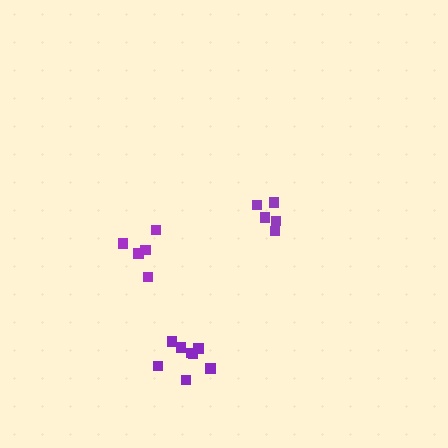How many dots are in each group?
Group 1: 5 dots, Group 2: 5 dots, Group 3: 8 dots (18 total).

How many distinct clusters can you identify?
There are 3 distinct clusters.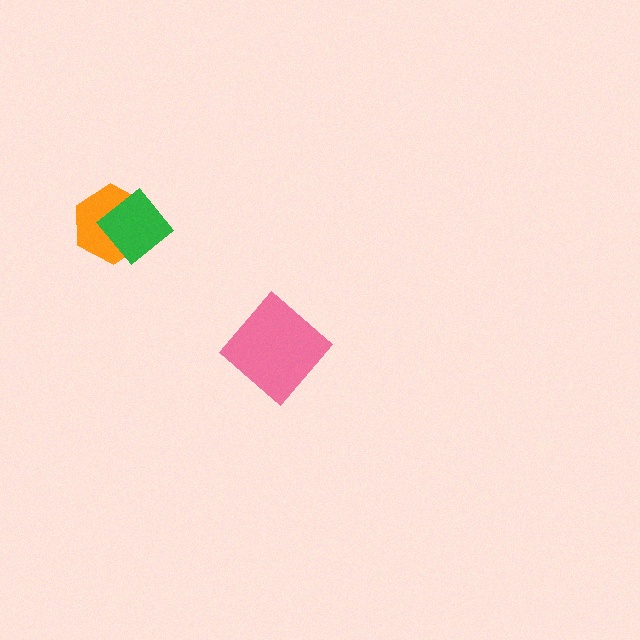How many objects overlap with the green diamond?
1 object overlaps with the green diamond.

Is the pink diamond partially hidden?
No, no other shape covers it.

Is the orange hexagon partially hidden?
Yes, it is partially covered by another shape.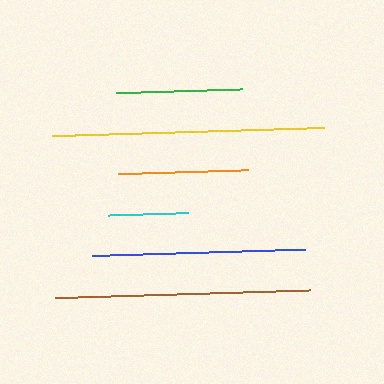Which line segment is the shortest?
The cyan line is the shortest at approximately 80 pixels.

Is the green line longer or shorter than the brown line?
The brown line is longer than the green line.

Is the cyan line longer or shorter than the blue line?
The blue line is longer than the cyan line.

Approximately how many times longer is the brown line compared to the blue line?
The brown line is approximately 1.2 times the length of the blue line.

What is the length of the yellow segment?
The yellow segment is approximately 273 pixels long.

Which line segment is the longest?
The yellow line is the longest at approximately 273 pixels.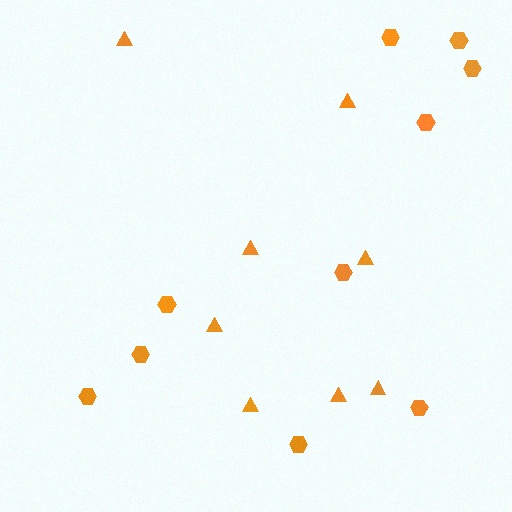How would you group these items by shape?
There are 2 groups: one group of hexagons (10) and one group of triangles (8).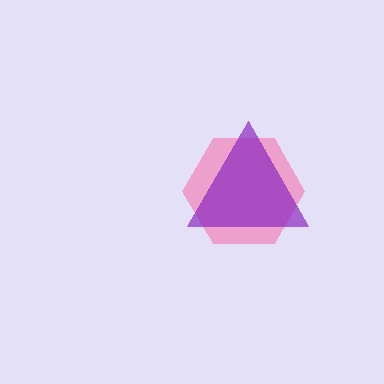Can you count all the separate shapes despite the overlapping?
Yes, there are 2 separate shapes.